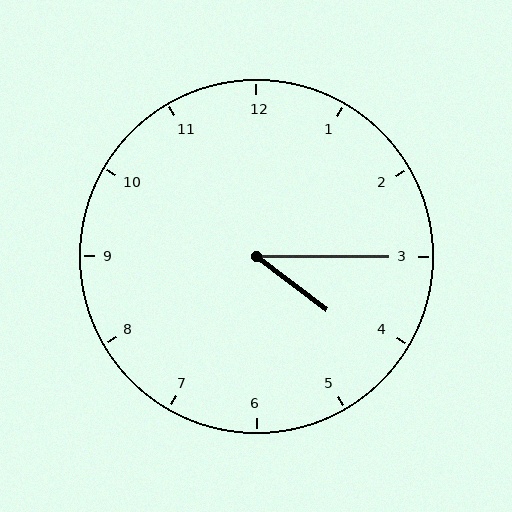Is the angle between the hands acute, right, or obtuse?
It is acute.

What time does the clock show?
4:15.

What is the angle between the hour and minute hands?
Approximately 38 degrees.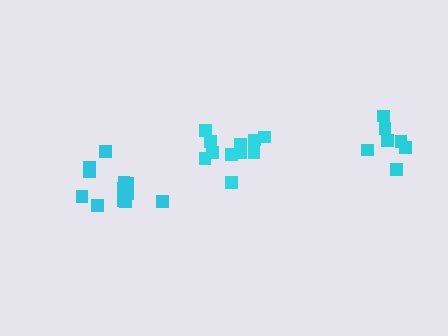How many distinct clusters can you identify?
There are 3 distinct clusters.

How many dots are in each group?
Group 1: 12 dots, Group 2: 7 dots, Group 3: 11 dots (30 total).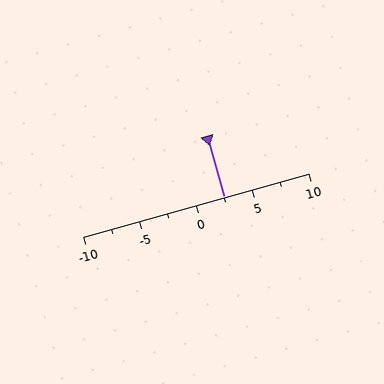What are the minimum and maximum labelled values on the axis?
The axis runs from -10 to 10.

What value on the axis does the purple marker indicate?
The marker indicates approximately 2.5.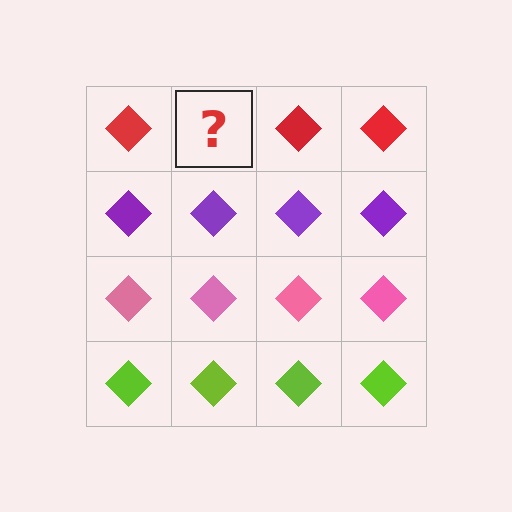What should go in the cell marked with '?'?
The missing cell should contain a red diamond.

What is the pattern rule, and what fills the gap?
The rule is that each row has a consistent color. The gap should be filled with a red diamond.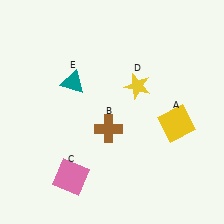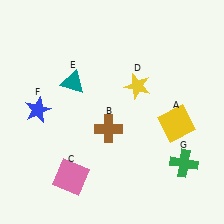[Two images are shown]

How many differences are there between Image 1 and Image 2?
There are 2 differences between the two images.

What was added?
A blue star (F), a green cross (G) were added in Image 2.